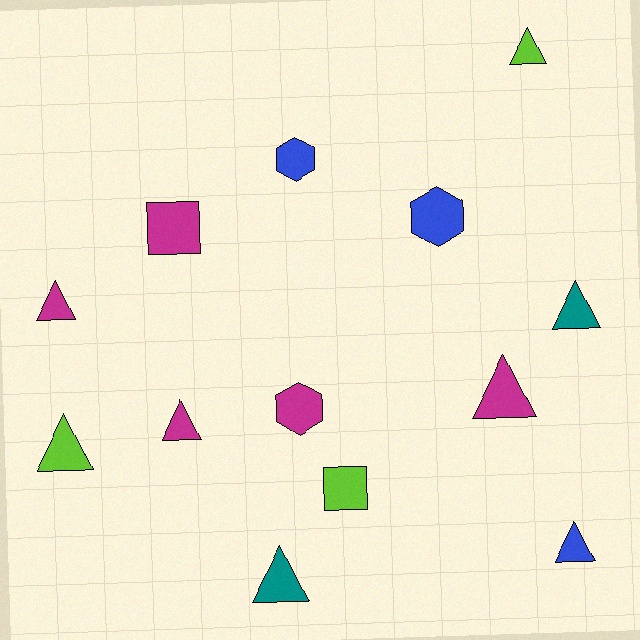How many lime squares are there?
There is 1 lime square.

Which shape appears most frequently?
Triangle, with 8 objects.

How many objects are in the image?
There are 13 objects.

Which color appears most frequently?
Magenta, with 5 objects.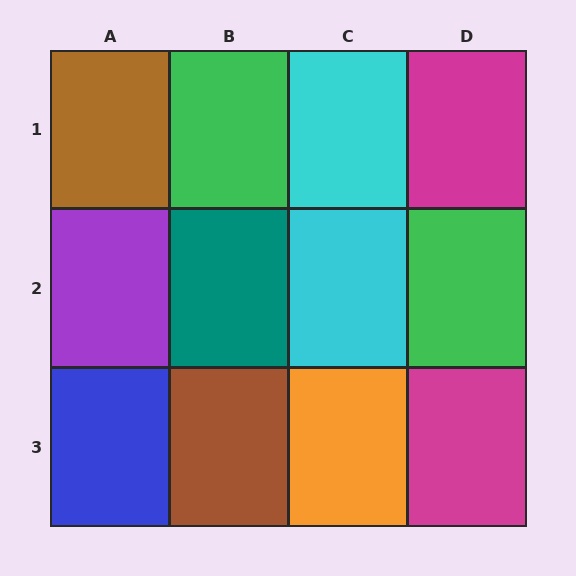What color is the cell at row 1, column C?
Cyan.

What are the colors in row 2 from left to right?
Purple, teal, cyan, green.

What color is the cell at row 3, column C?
Orange.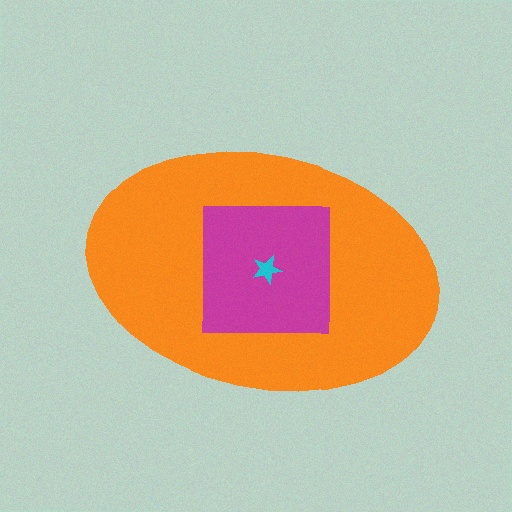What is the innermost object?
The cyan star.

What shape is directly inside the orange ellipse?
The magenta square.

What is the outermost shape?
The orange ellipse.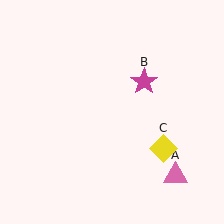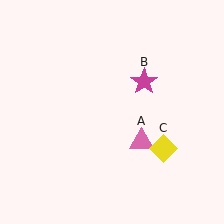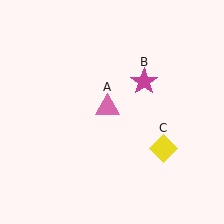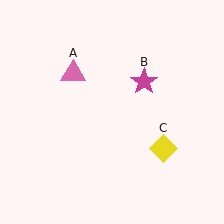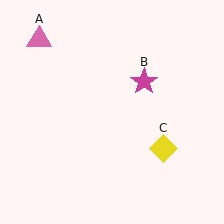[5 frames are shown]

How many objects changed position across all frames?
1 object changed position: pink triangle (object A).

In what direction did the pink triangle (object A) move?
The pink triangle (object A) moved up and to the left.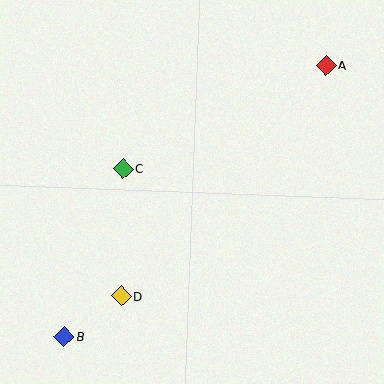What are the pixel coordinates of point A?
Point A is at (326, 65).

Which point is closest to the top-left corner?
Point C is closest to the top-left corner.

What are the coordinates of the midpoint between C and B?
The midpoint between C and B is at (94, 253).